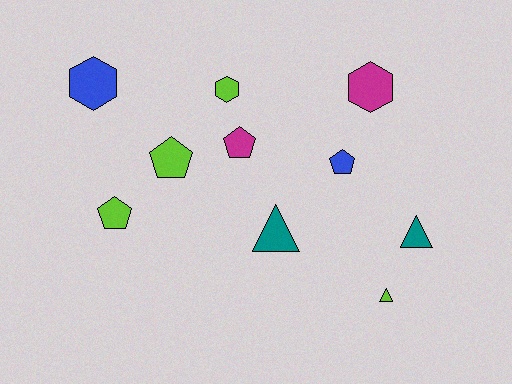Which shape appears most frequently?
Pentagon, with 4 objects.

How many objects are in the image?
There are 10 objects.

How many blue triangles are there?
There are no blue triangles.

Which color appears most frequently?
Lime, with 4 objects.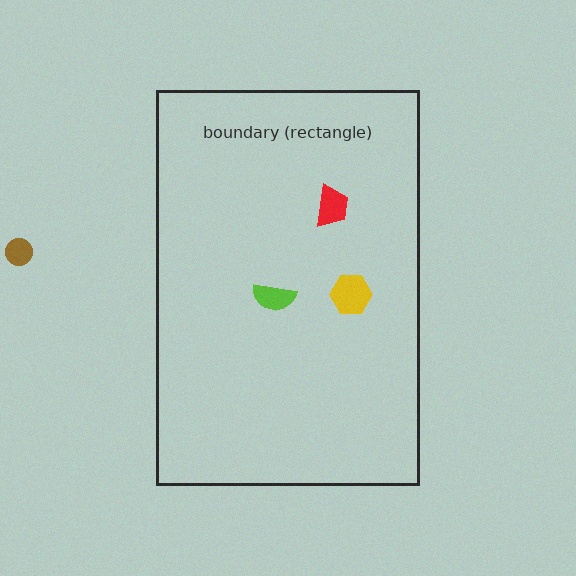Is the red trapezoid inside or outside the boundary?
Inside.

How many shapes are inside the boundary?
3 inside, 1 outside.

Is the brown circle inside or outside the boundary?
Outside.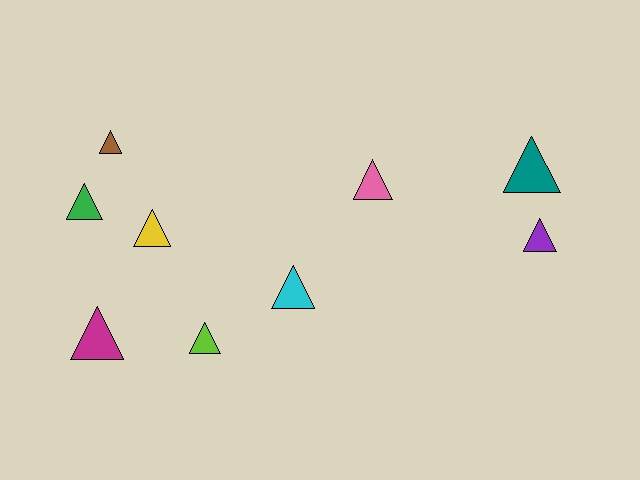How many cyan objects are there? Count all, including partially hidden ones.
There is 1 cyan object.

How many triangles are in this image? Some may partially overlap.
There are 9 triangles.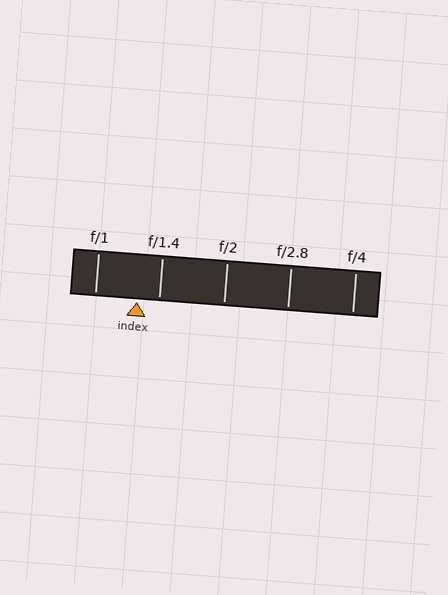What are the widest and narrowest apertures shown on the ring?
The widest aperture shown is f/1 and the narrowest is f/4.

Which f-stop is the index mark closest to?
The index mark is closest to f/1.4.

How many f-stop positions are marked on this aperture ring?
There are 5 f-stop positions marked.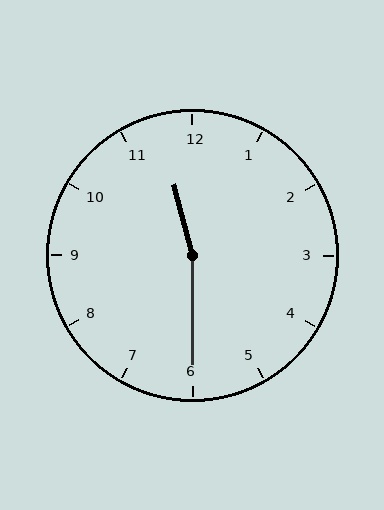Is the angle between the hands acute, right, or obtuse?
It is obtuse.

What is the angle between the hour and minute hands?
Approximately 165 degrees.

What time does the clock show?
11:30.